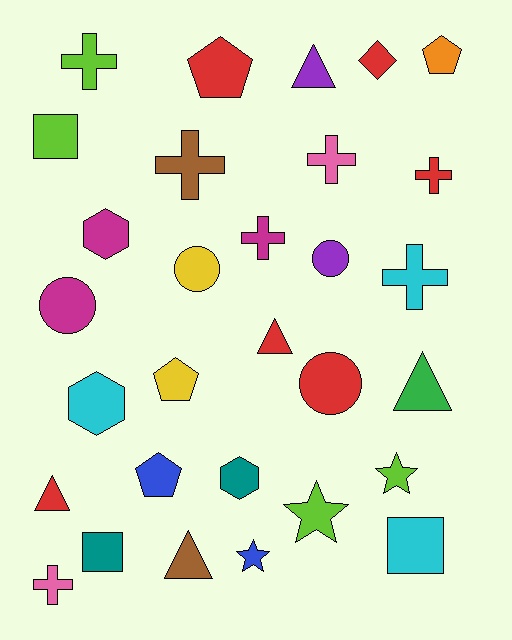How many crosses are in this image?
There are 7 crosses.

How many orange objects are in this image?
There is 1 orange object.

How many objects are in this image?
There are 30 objects.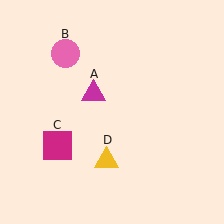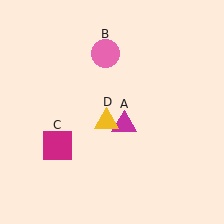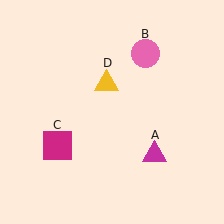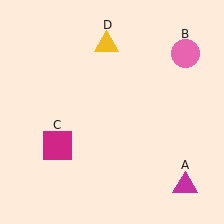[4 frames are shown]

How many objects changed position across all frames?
3 objects changed position: magenta triangle (object A), pink circle (object B), yellow triangle (object D).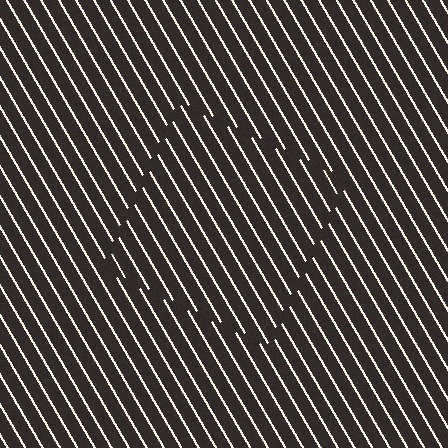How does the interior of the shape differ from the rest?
The interior of the shape contains the same grating, shifted by half a period — the contour is defined by the phase discontinuity where line-ends from the inner and outer gratings abut.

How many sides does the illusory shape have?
4 sides — the line-ends trace a square.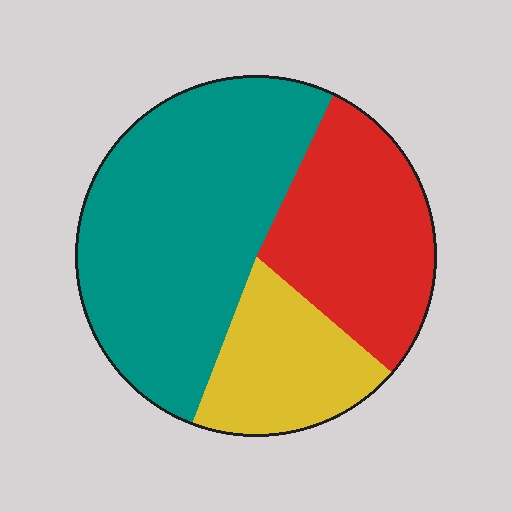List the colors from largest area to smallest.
From largest to smallest: teal, red, yellow.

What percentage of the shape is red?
Red covers 29% of the shape.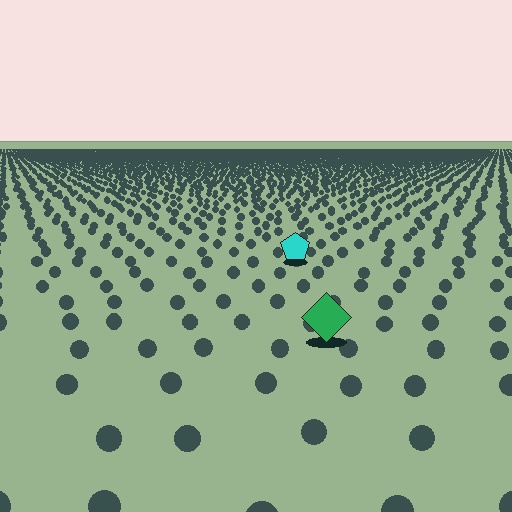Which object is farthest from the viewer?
The cyan pentagon is farthest from the viewer. It appears smaller and the ground texture around it is denser.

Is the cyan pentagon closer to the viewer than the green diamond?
No. The green diamond is closer — you can tell from the texture gradient: the ground texture is coarser near it.